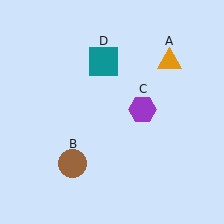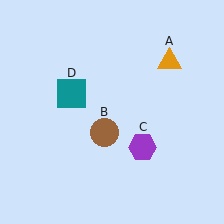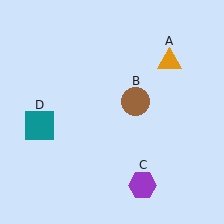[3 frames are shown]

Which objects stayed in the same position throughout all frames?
Orange triangle (object A) remained stationary.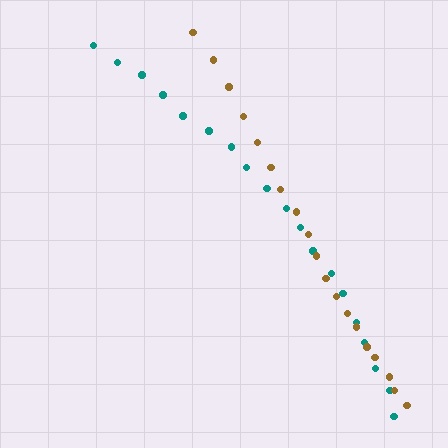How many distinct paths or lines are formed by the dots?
There are 2 distinct paths.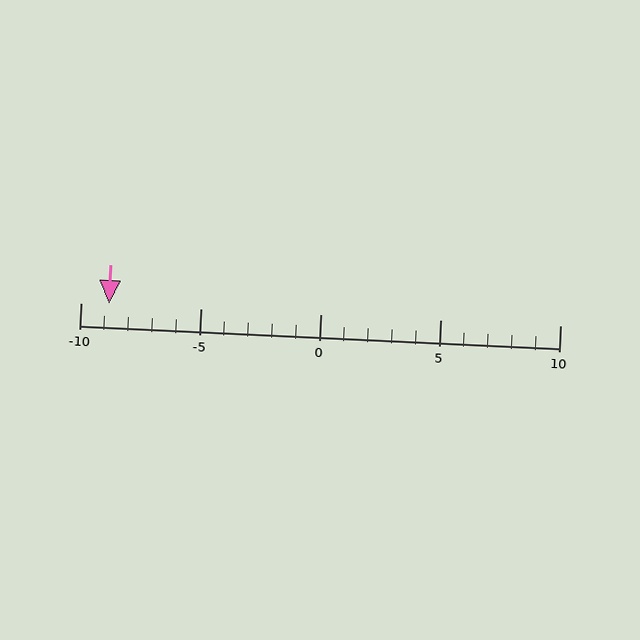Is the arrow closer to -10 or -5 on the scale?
The arrow is closer to -10.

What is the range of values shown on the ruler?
The ruler shows values from -10 to 10.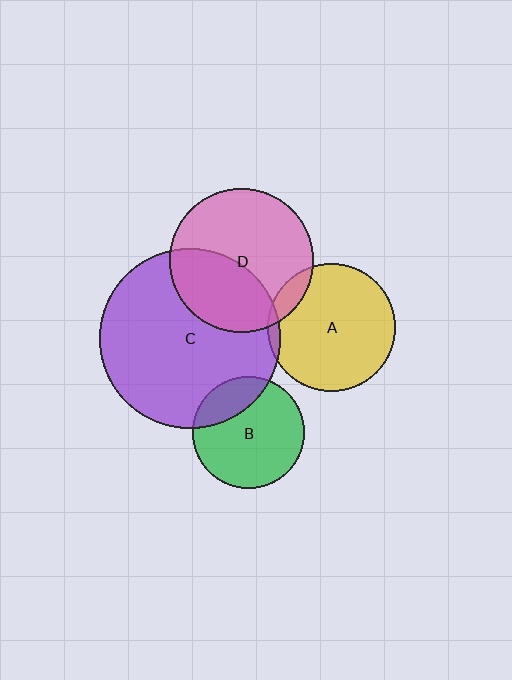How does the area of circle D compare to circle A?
Approximately 1.3 times.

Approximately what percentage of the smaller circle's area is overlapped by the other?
Approximately 10%.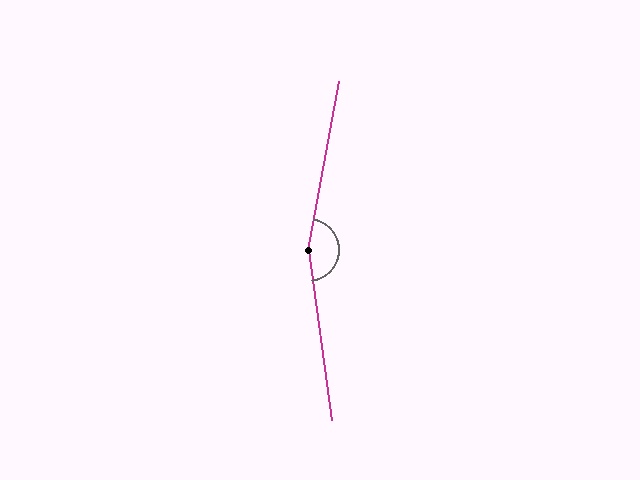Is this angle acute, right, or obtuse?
It is obtuse.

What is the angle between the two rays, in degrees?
Approximately 162 degrees.